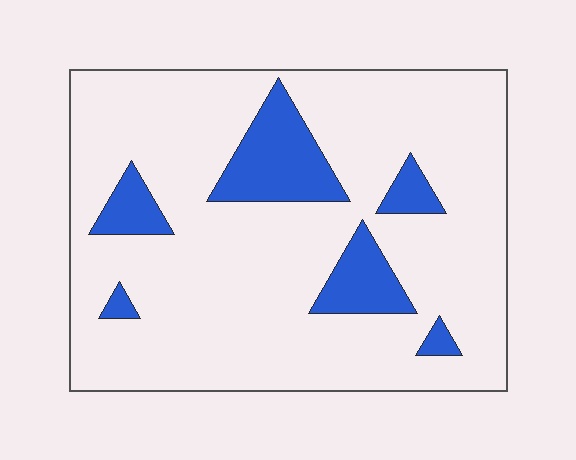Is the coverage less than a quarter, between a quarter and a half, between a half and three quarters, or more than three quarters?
Less than a quarter.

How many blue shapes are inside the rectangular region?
6.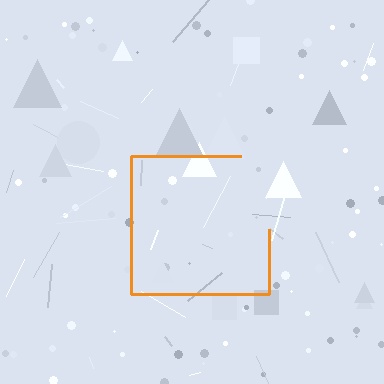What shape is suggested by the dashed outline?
The dashed outline suggests a square.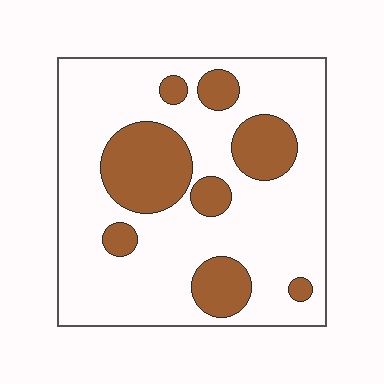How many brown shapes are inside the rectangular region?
8.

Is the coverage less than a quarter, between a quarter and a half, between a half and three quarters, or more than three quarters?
Less than a quarter.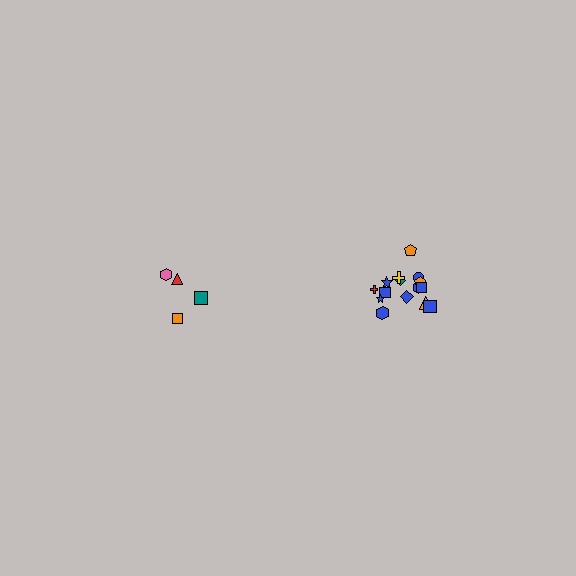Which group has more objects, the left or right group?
The right group.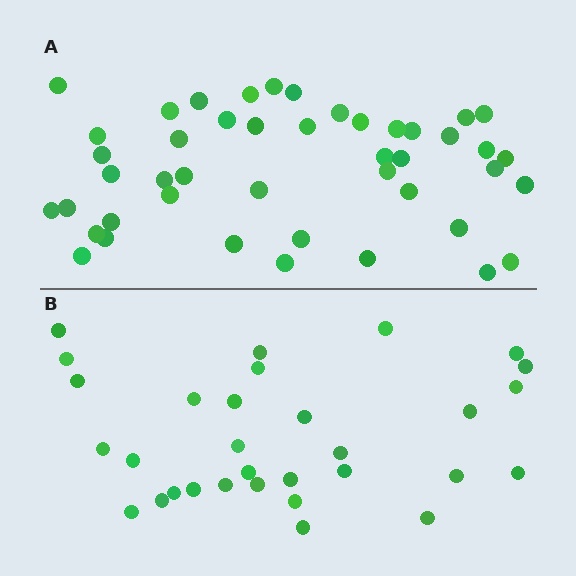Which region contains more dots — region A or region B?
Region A (the top region) has more dots.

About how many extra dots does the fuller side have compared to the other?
Region A has approximately 15 more dots than region B.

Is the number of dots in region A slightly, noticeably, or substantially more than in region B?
Region A has substantially more. The ratio is roughly 1.5 to 1.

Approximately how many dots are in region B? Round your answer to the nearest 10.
About 30 dots. (The exact count is 31, which rounds to 30.)